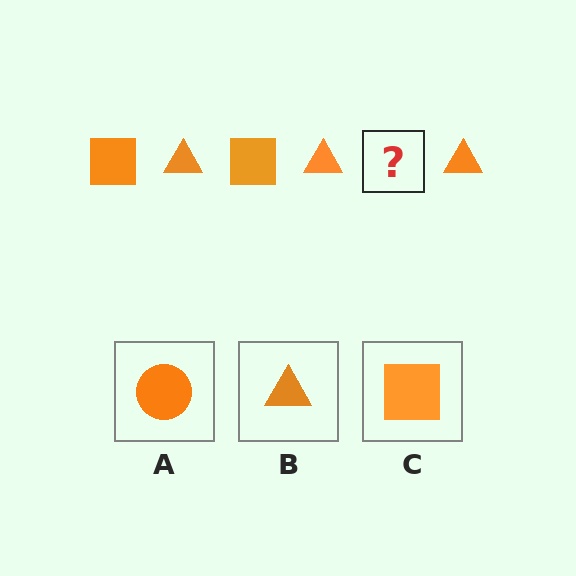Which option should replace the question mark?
Option C.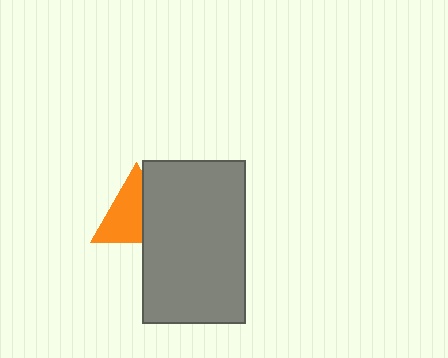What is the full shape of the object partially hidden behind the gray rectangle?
The partially hidden object is an orange triangle.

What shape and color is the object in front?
The object in front is a gray rectangle.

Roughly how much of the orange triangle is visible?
About half of it is visible (roughly 60%).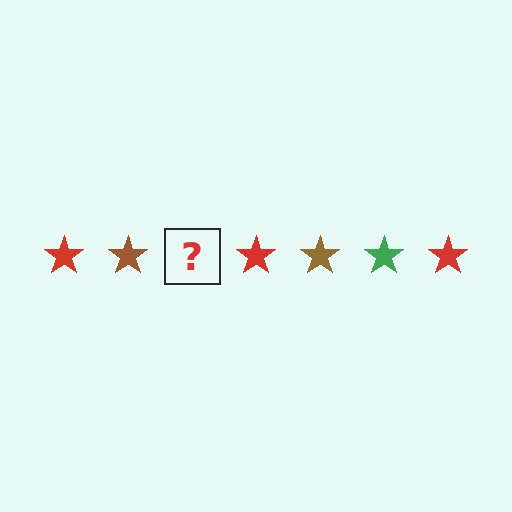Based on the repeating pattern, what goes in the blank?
The blank should be a green star.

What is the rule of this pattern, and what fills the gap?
The rule is that the pattern cycles through red, brown, green stars. The gap should be filled with a green star.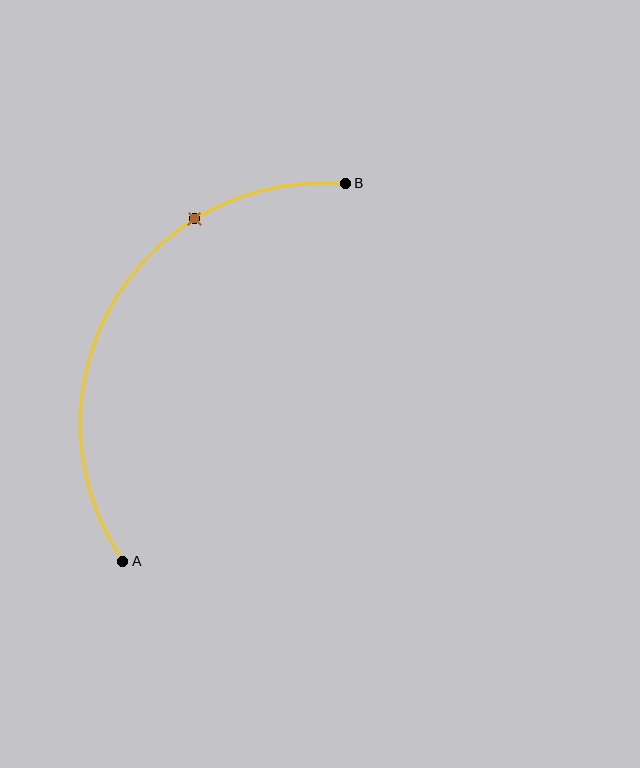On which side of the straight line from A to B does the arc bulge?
The arc bulges to the left of the straight line connecting A and B.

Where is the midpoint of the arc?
The arc midpoint is the point on the curve farthest from the straight line joining A and B. It sits to the left of that line.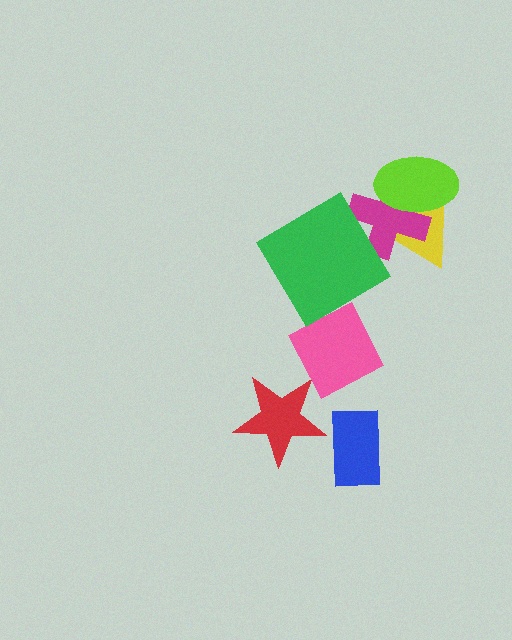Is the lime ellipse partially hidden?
No, no other shape covers it.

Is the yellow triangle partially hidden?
Yes, it is partially covered by another shape.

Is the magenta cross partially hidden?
Yes, it is partially covered by another shape.